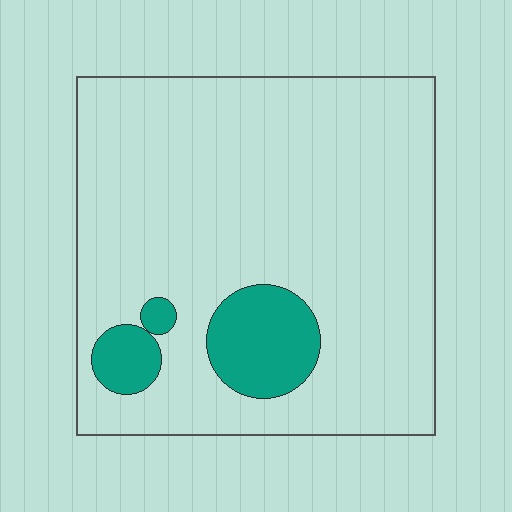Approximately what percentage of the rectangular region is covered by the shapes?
Approximately 10%.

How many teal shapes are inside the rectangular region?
3.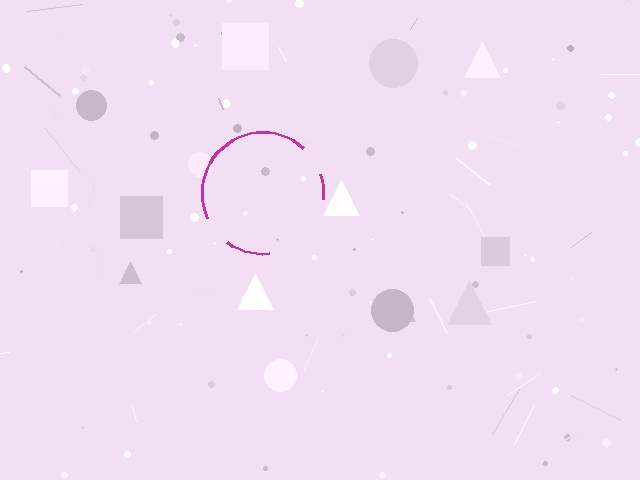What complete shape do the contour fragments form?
The contour fragments form a circle.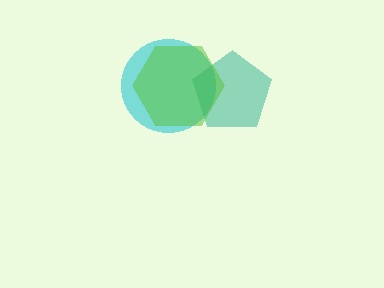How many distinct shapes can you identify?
There are 3 distinct shapes: a cyan circle, a teal pentagon, a lime hexagon.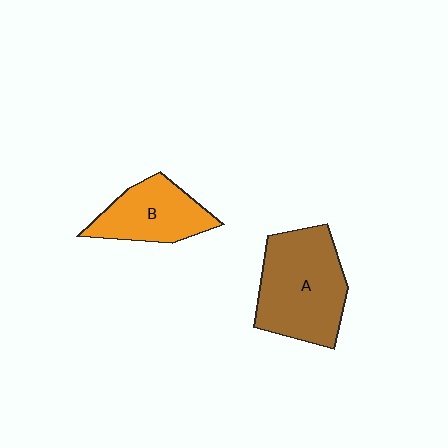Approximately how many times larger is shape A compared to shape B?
Approximately 1.5 times.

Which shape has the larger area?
Shape A (brown).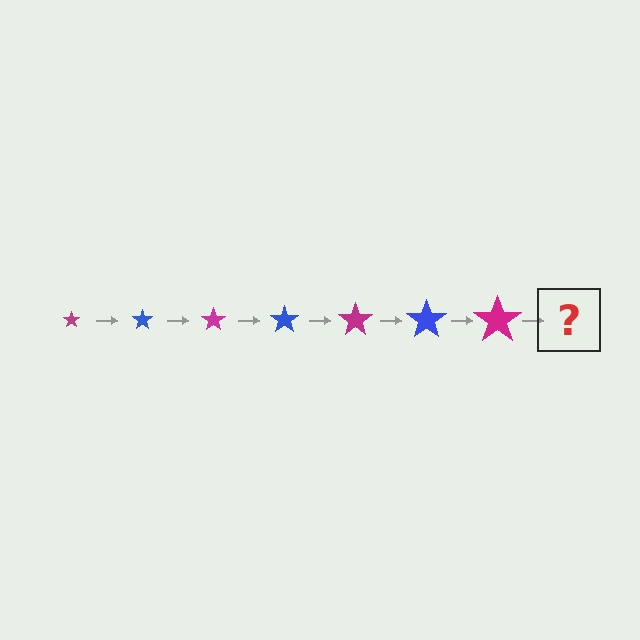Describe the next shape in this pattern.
It should be a blue star, larger than the previous one.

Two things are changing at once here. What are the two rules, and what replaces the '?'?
The two rules are that the star grows larger each step and the color cycles through magenta and blue. The '?' should be a blue star, larger than the previous one.